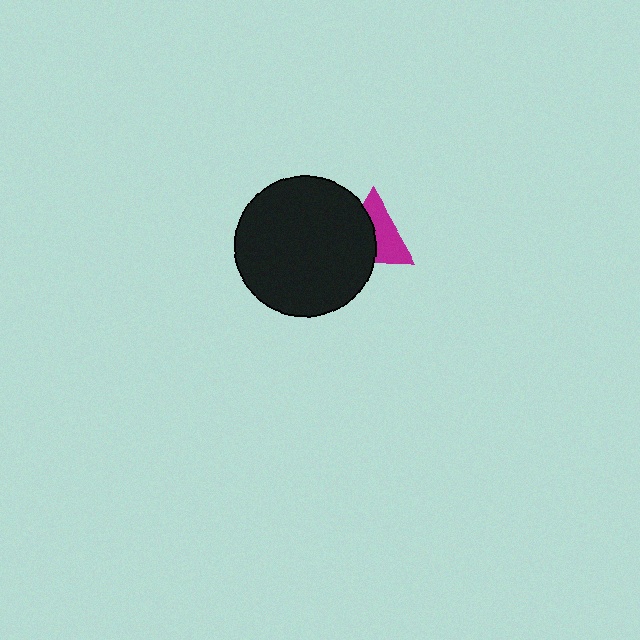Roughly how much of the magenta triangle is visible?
About half of it is visible (roughly 50%).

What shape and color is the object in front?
The object in front is a black circle.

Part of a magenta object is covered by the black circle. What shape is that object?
It is a triangle.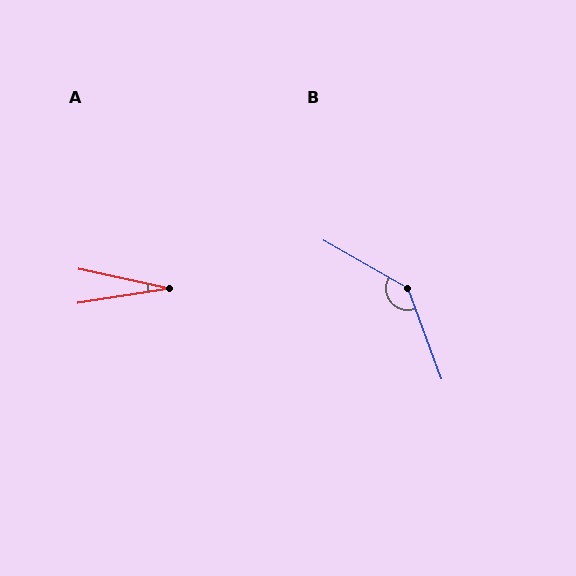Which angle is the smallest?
A, at approximately 21 degrees.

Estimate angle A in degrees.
Approximately 21 degrees.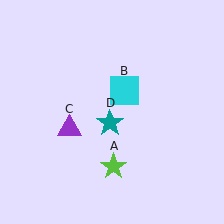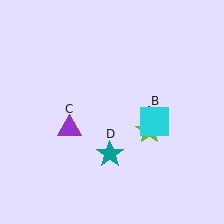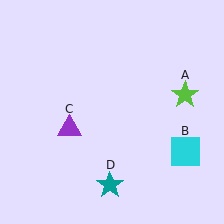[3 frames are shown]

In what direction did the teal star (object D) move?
The teal star (object D) moved down.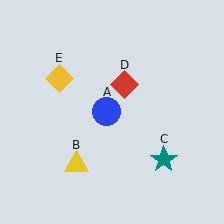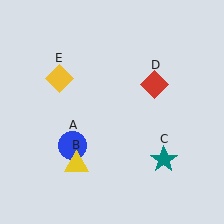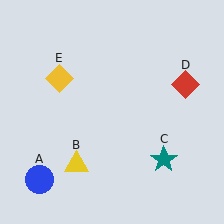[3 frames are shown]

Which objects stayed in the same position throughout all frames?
Yellow triangle (object B) and teal star (object C) and yellow diamond (object E) remained stationary.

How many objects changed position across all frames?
2 objects changed position: blue circle (object A), red diamond (object D).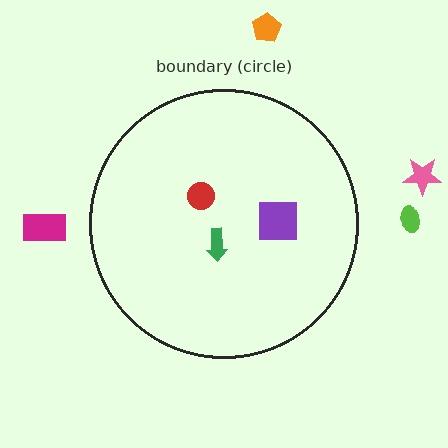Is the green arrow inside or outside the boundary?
Inside.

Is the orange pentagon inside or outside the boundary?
Outside.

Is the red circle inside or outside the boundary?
Inside.